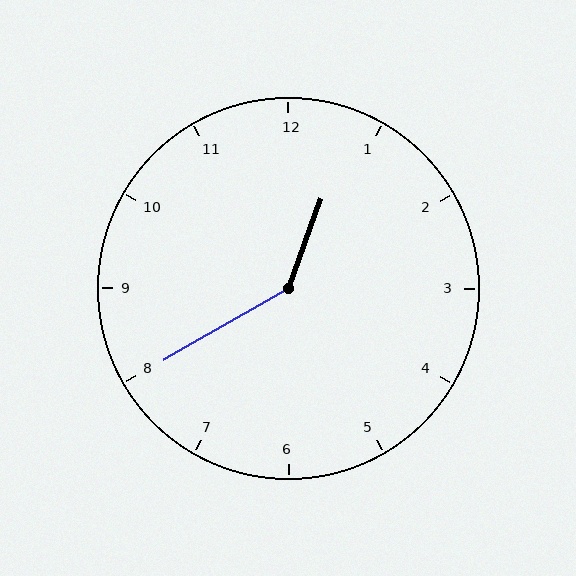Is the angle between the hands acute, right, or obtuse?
It is obtuse.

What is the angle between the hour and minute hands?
Approximately 140 degrees.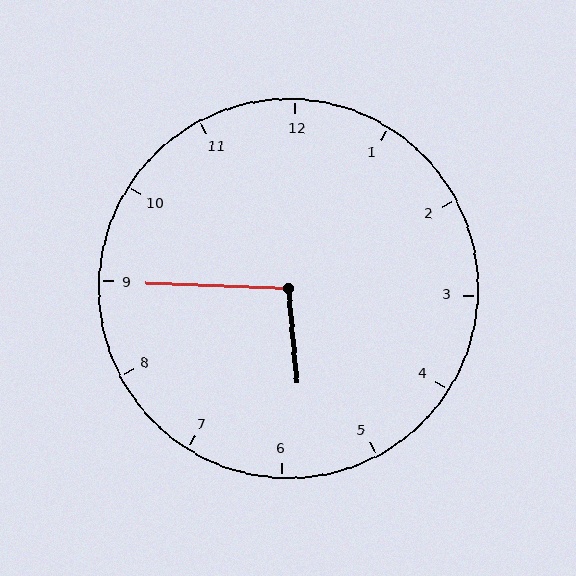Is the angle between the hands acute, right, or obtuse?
It is obtuse.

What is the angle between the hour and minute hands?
Approximately 98 degrees.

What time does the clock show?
5:45.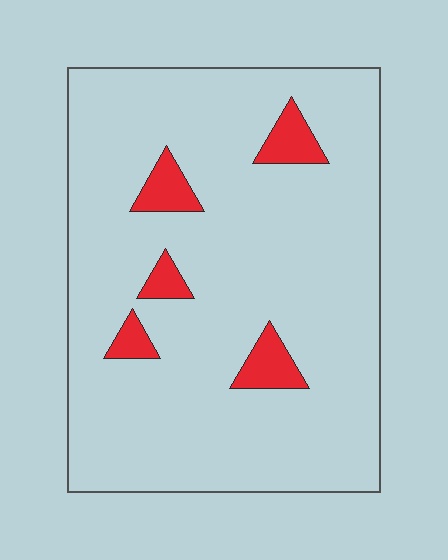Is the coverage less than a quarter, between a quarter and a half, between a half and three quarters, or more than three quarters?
Less than a quarter.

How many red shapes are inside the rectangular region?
5.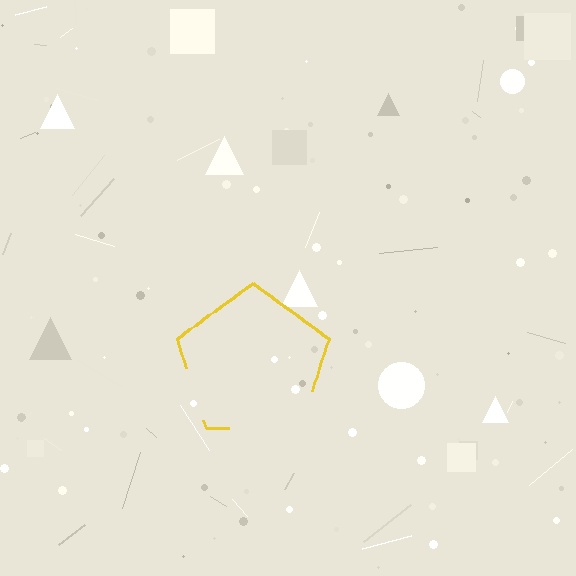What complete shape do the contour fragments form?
The contour fragments form a pentagon.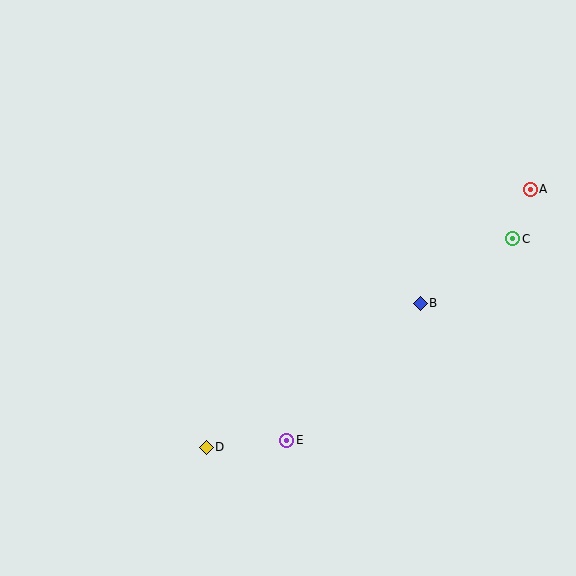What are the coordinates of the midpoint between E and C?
The midpoint between E and C is at (400, 340).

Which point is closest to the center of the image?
Point B at (420, 303) is closest to the center.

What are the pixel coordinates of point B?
Point B is at (420, 303).